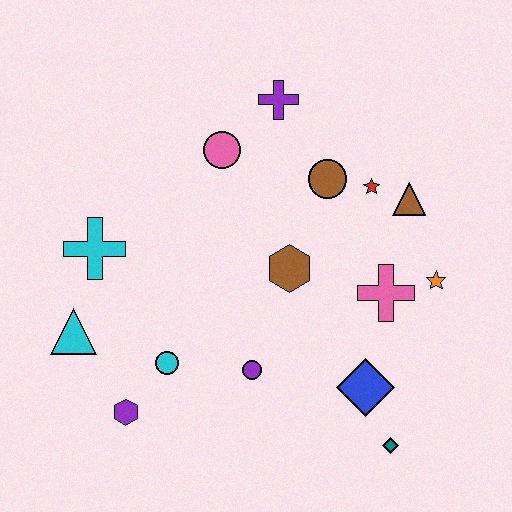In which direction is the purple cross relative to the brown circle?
The purple cross is above the brown circle.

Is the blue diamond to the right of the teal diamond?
No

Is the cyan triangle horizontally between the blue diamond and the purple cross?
No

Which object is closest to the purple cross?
The pink circle is closest to the purple cross.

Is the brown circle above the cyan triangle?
Yes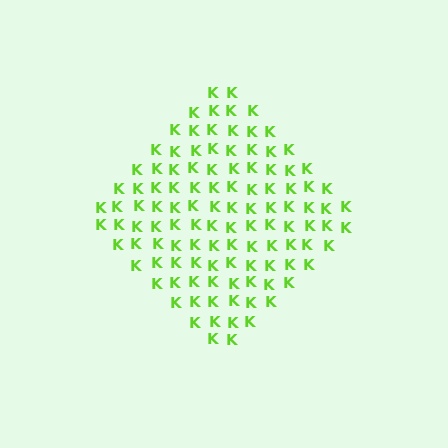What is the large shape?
The large shape is a diamond.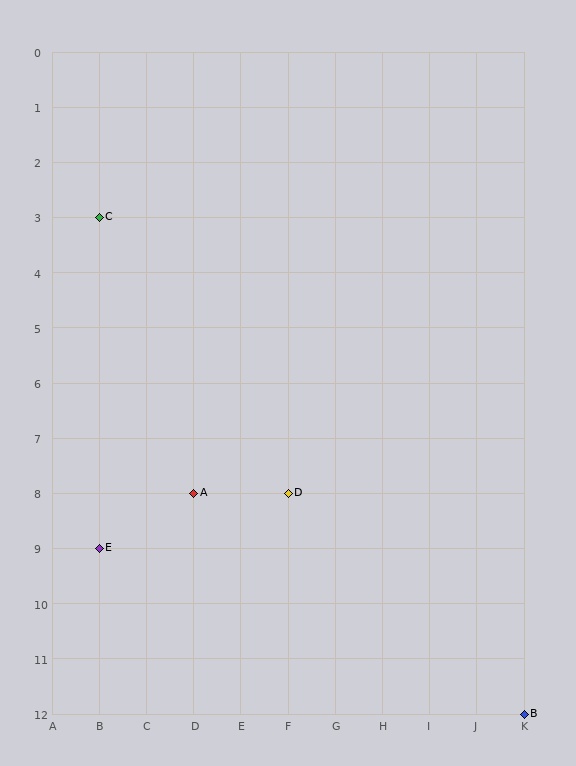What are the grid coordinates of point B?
Point B is at grid coordinates (K, 12).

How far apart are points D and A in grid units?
Points D and A are 2 columns apart.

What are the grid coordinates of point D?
Point D is at grid coordinates (F, 8).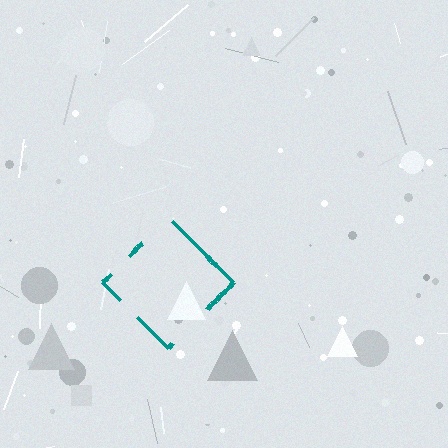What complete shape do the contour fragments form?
The contour fragments form a diamond.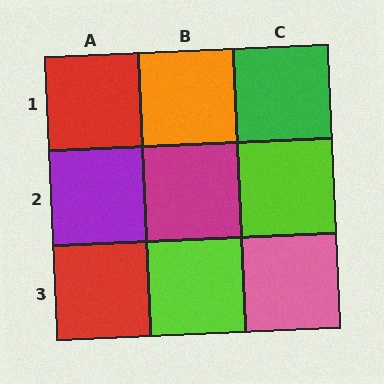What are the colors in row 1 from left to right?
Red, orange, green.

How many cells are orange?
1 cell is orange.